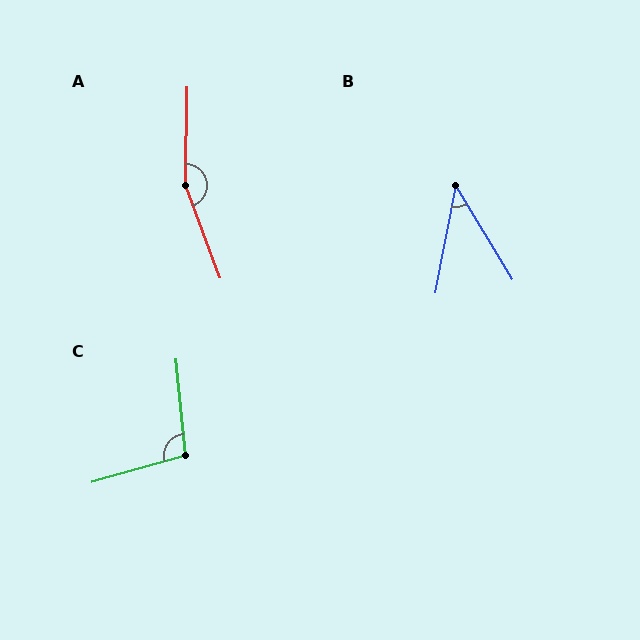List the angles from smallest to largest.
B (42°), C (101°), A (159°).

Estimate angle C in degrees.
Approximately 101 degrees.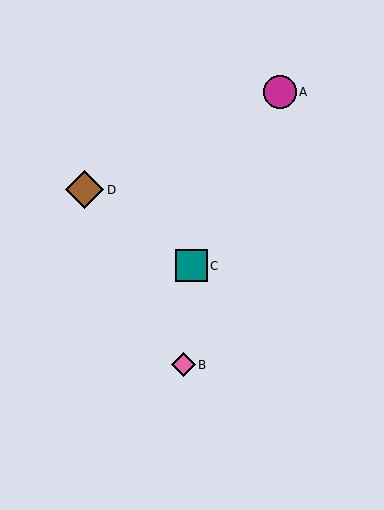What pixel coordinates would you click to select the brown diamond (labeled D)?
Click at (85, 190) to select the brown diamond D.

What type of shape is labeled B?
Shape B is a pink diamond.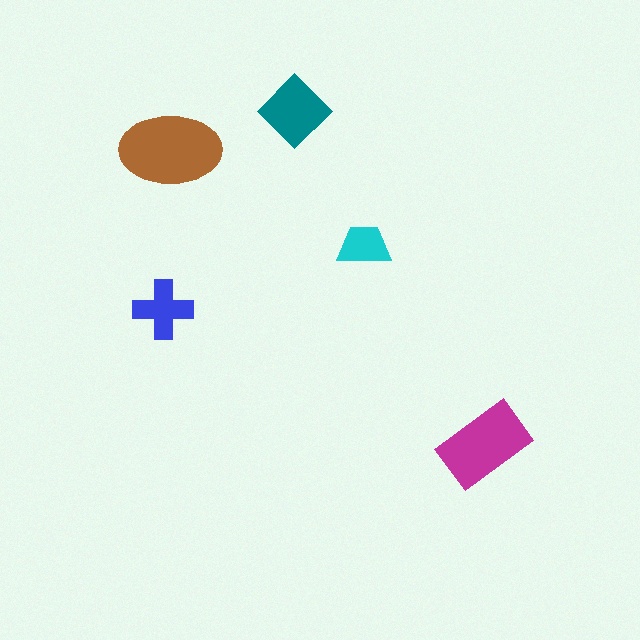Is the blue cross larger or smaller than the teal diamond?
Smaller.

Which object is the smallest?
The cyan trapezoid.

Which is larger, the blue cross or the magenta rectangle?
The magenta rectangle.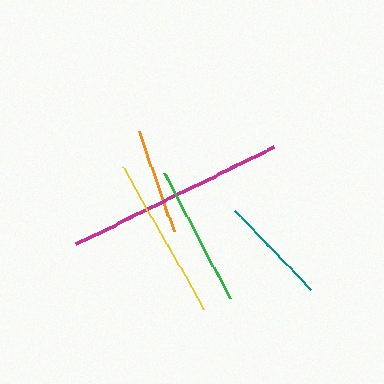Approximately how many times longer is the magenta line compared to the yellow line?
The magenta line is approximately 1.4 times the length of the yellow line.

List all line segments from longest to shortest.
From longest to shortest: magenta, yellow, green, teal, orange.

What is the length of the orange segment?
The orange segment is approximately 106 pixels long.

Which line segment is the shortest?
The orange line is the shortest at approximately 106 pixels.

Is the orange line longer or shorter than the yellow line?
The yellow line is longer than the orange line.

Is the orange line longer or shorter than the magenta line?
The magenta line is longer than the orange line.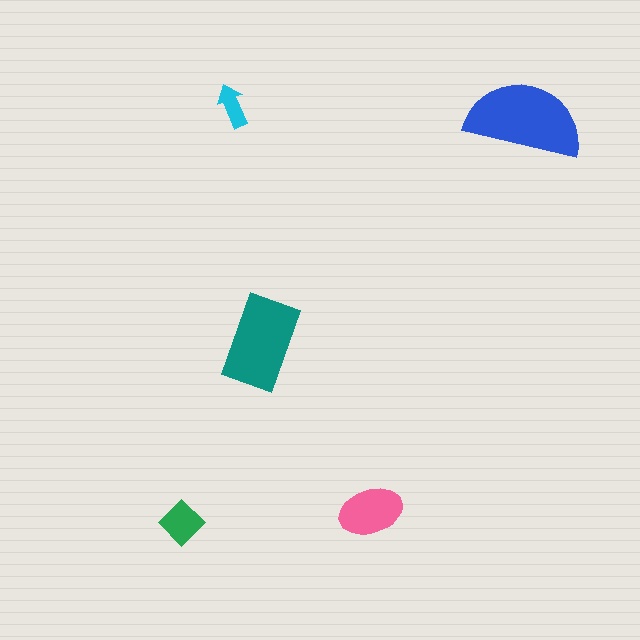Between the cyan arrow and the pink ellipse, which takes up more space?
The pink ellipse.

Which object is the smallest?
The cyan arrow.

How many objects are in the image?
There are 5 objects in the image.